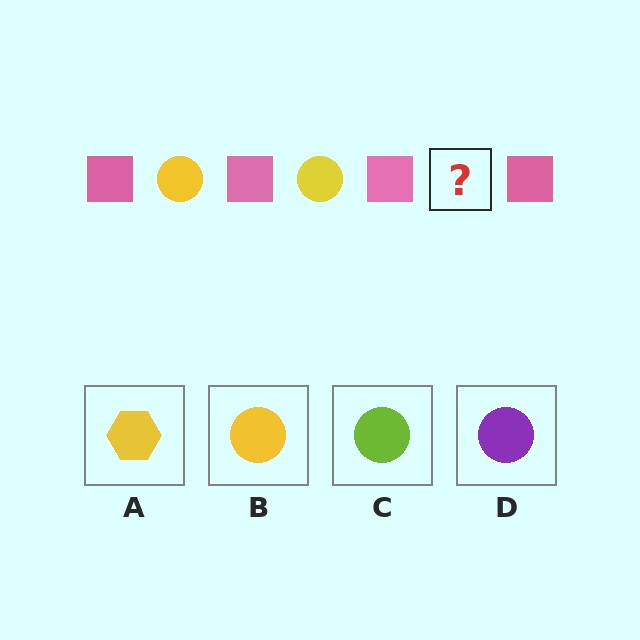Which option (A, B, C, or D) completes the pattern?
B.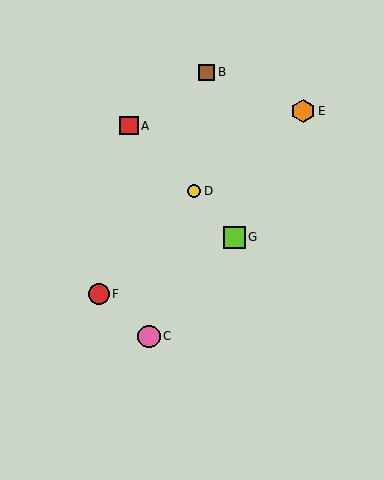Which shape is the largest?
The orange hexagon (labeled E) is the largest.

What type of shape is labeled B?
Shape B is a brown square.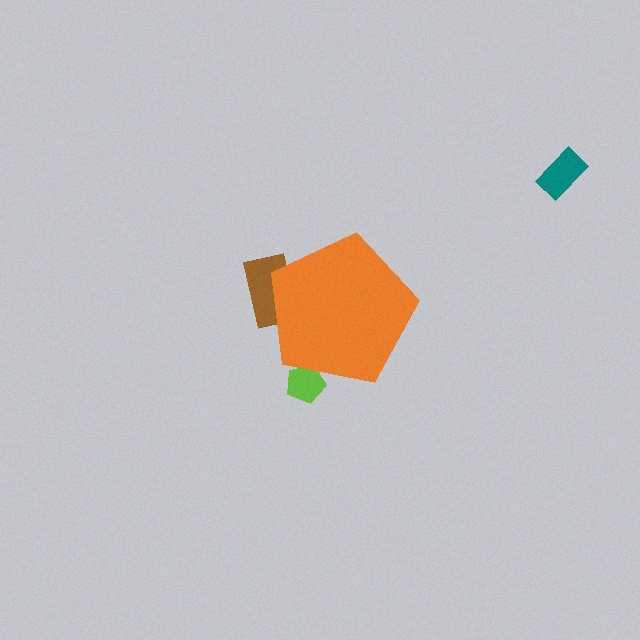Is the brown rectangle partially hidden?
Yes, the brown rectangle is partially hidden behind the orange pentagon.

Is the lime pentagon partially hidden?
Yes, the lime pentagon is partially hidden behind the orange pentagon.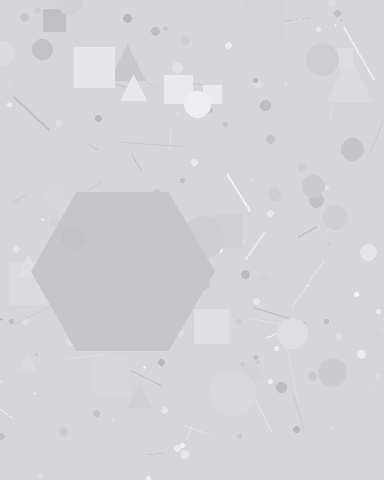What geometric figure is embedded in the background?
A hexagon is embedded in the background.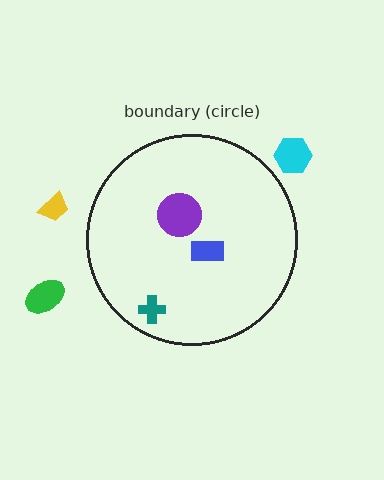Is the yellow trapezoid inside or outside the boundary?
Outside.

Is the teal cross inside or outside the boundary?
Inside.